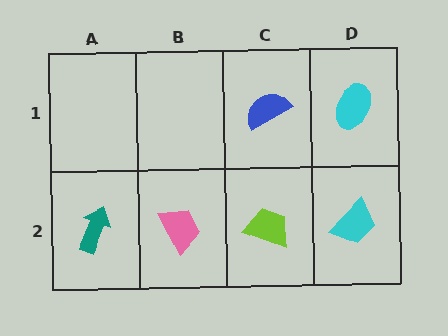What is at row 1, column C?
A blue semicircle.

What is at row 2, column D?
A cyan trapezoid.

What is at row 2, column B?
A pink trapezoid.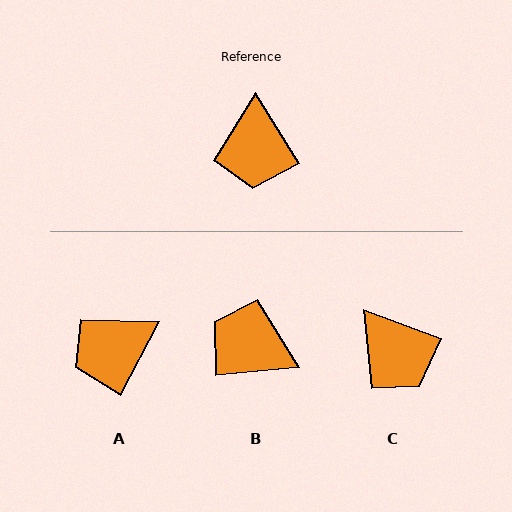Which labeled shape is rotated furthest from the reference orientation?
B, about 117 degrees away.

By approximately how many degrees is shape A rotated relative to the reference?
Approximately 60 degrees clockwise.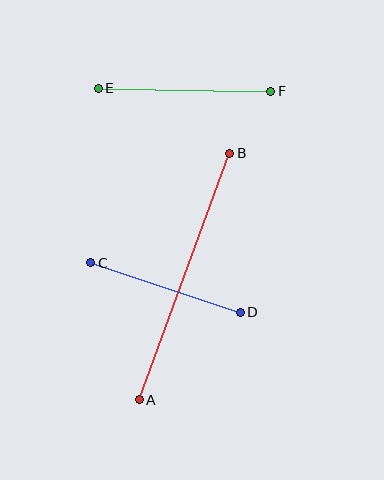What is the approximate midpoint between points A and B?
The midpoint is at approximately (184, 277) pixels.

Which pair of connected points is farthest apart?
Points A and B are farthest apart.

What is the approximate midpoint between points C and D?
The midpoint is at approximately (166, 287) pixels.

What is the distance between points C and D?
The distance is approximately 157 pixels.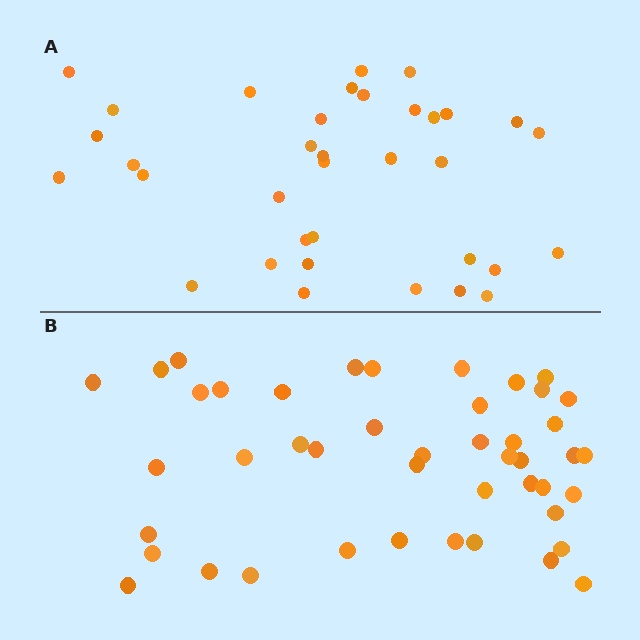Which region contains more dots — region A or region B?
Region B (the bottom region) has more dots.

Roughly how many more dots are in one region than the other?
Region B has roughly 10 or so more dots than region A.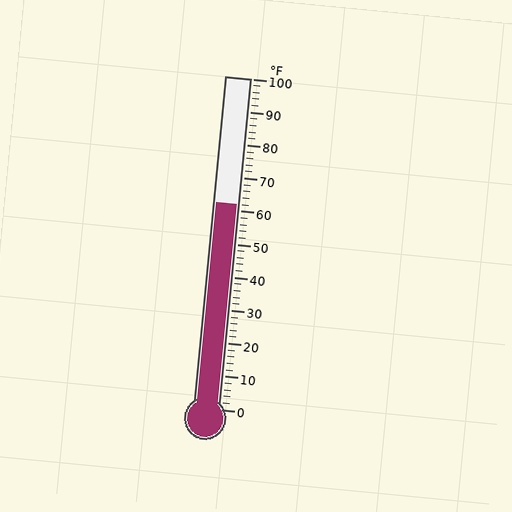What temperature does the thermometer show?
The thermometer shows approximately 62°F.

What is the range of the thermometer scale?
The thermometer scale ranges from 0°F to 100°F.